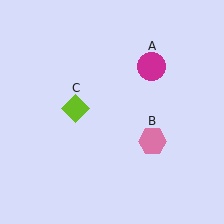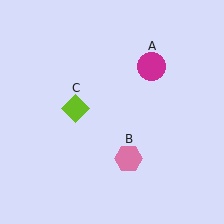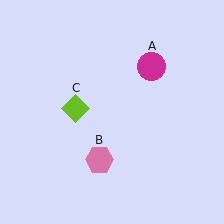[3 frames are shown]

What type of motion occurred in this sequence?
The pink hexagon (object B) rotated clockwise around the center of the scene.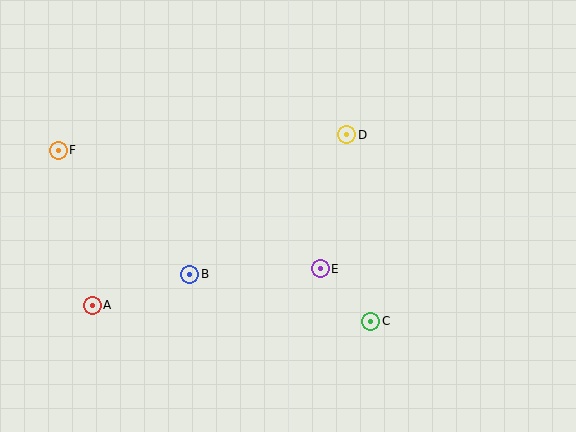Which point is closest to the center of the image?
Point E at (320, 269) is closest to the center.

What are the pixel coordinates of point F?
Point F is at (58, 150).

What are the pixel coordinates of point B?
Point B is at (190, 274).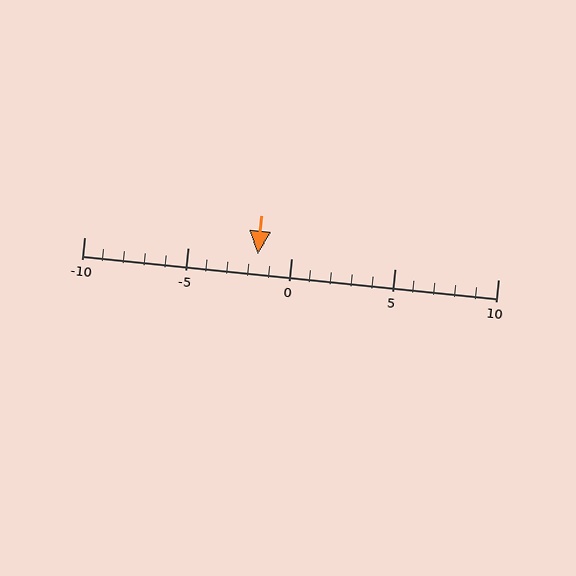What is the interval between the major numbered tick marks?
The major tick marks are spaced 5 units apart.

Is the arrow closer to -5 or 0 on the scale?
The arrow is closer to 0.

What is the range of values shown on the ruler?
The ruler shows values from -10 to 10.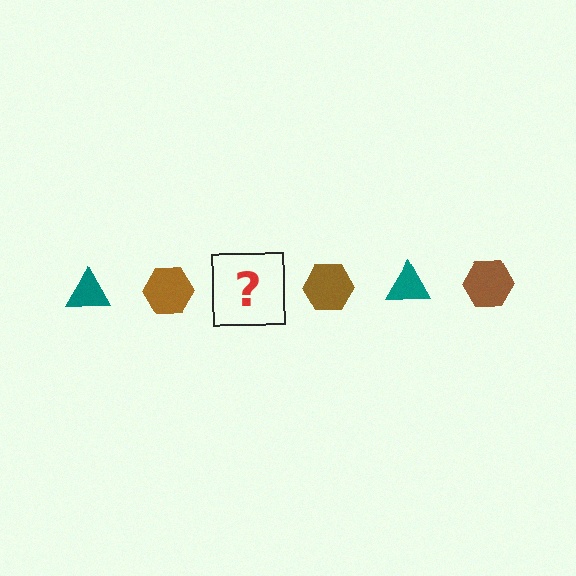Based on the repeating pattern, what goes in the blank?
The blank should be a teal triangle.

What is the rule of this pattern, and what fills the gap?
The rule is that the pattern alternates between teal triangle and brown hexagon. The gap should be filled with a teal triangle.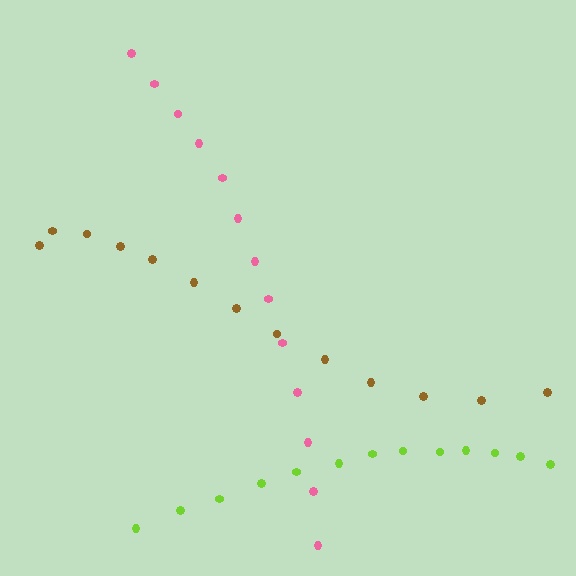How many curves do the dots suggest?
There are 3 distinct paths.